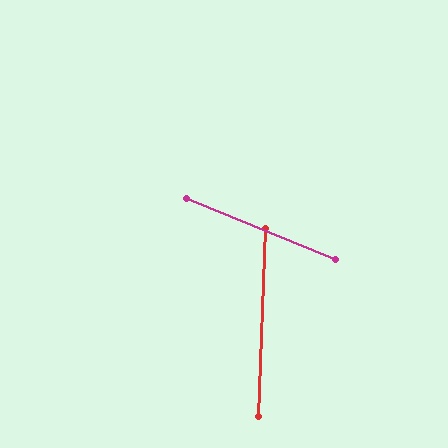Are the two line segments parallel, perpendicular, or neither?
Neither parallel nor perpendicular — they differ by about 70°.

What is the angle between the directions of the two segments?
Approximately 70 degrees.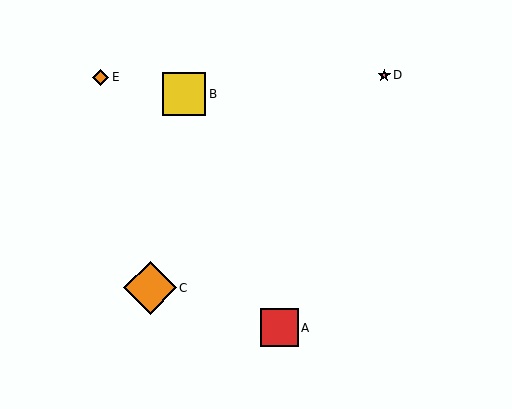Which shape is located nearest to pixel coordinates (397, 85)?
The pink star (labeled D) at (384, 75) is nearest to that location.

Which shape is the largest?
The orange diamond (labeled C) is the largest.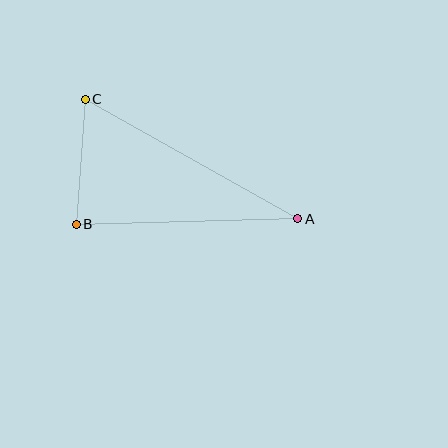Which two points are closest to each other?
Points B and C are closest to each other.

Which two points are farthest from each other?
Points A and C are farthest from each other.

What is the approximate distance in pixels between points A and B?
The distance between A and B is approximately 222 pixels.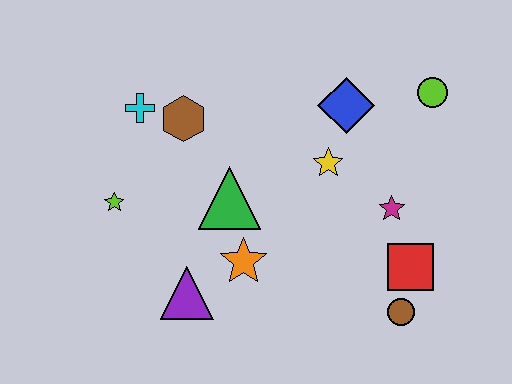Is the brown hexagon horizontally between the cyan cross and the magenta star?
Yes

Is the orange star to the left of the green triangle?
No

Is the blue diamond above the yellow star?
Yes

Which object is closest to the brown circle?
The red square is closest to the brown circle.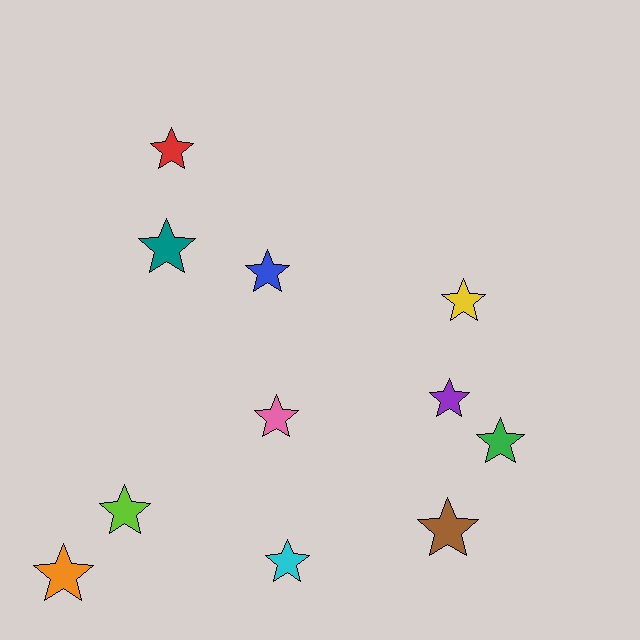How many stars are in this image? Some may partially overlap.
There are 11 stars.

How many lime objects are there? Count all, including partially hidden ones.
There is 1 lime object.